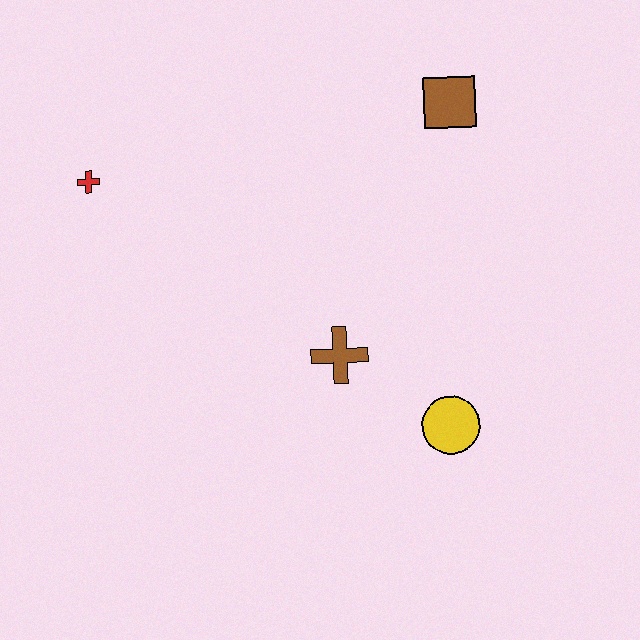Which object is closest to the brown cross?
The yellow circle is closest to the brown cross.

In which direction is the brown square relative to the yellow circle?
The brown square is above the yellow circle.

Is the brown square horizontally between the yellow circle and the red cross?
No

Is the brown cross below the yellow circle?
No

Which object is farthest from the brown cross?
The red cross is farthest from the brown cross.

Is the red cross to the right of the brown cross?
No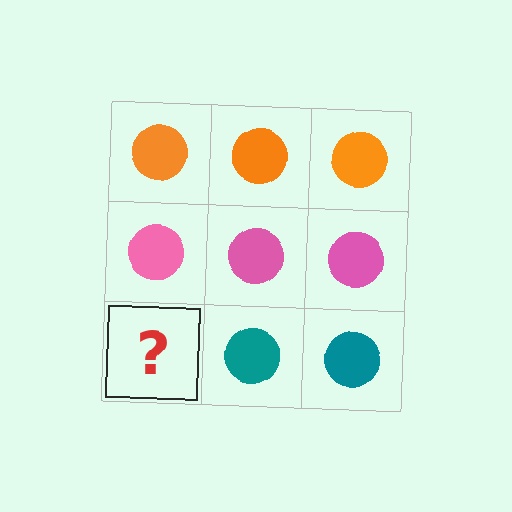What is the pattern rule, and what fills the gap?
The rule is that each row has a consistent color. The gap should be filled with a teal circle.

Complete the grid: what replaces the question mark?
The question mark should be replaced with a teal circle.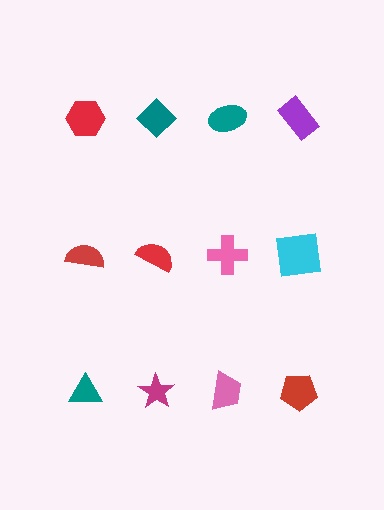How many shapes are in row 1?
4 shapes.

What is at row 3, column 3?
A pink trapezoid.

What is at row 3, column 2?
A magenta star.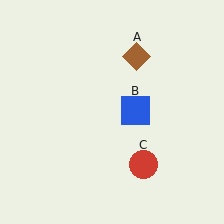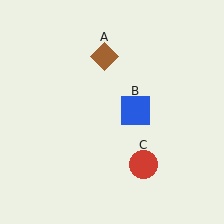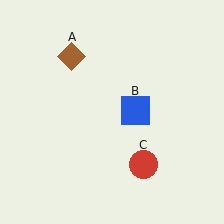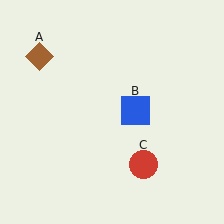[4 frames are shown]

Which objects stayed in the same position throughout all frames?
Blue square (object B) and red circle (object C) remained stationary.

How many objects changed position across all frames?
1 object changed position: brown diamond (object A).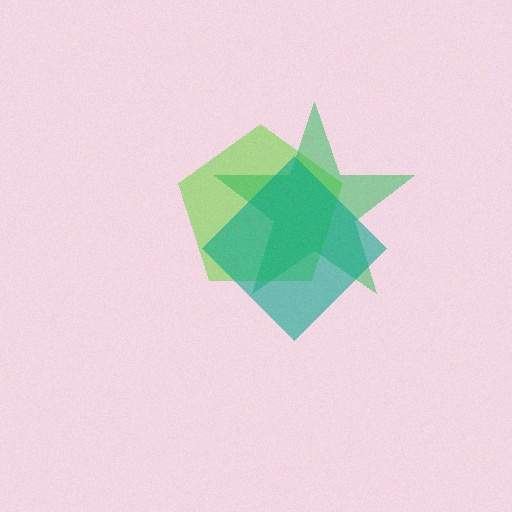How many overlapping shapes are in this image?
There are 3 overlapping shapes in the image.